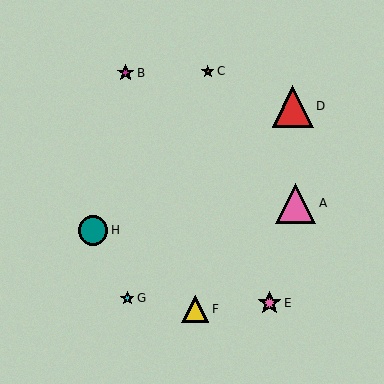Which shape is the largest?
The red triangle (labeled D) is the largest.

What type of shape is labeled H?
Shape H is a teal circle.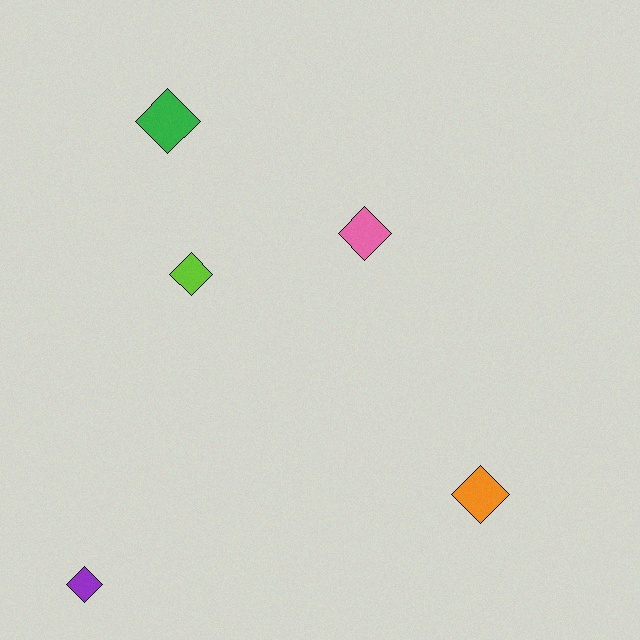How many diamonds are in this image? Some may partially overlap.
There are 5 diamonds.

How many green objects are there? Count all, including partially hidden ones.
There is 1 green object.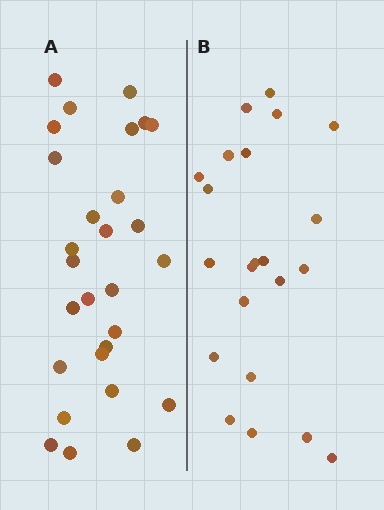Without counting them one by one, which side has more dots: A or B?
Region A (the left region) has more dots.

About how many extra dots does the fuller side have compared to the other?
Region A has about 6 more dots than region B.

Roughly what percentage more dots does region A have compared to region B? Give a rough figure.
About 25% more.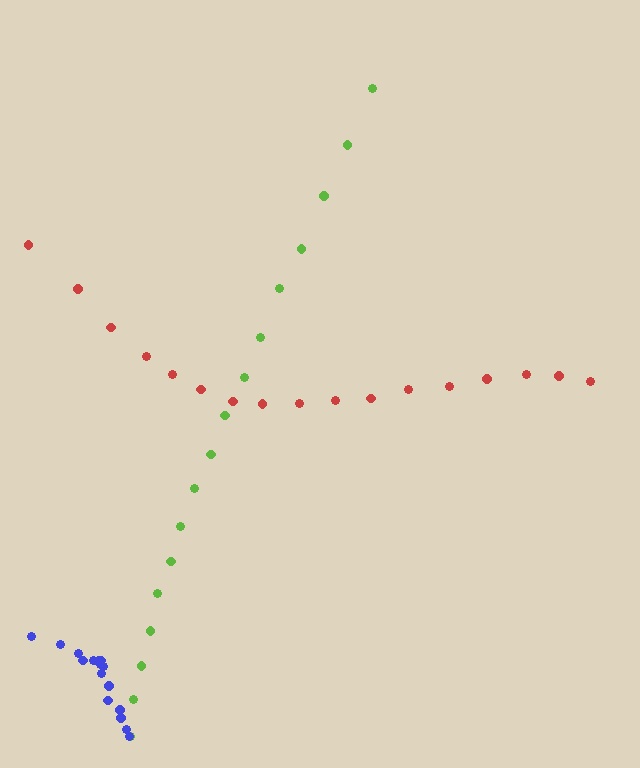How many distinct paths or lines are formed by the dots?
There are 3 distinct paths.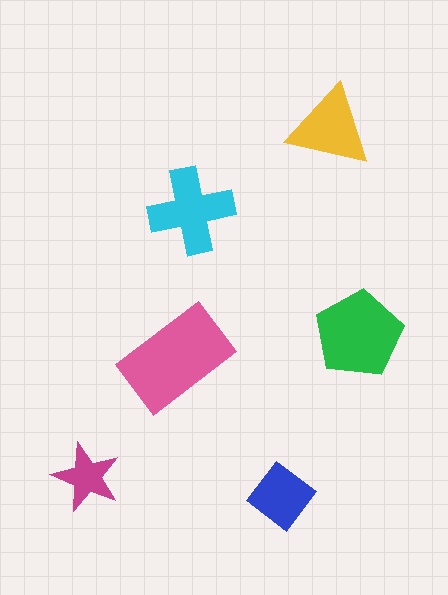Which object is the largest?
The pink rectangle.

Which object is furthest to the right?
The green pentagon is rightmost.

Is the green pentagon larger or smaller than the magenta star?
Larger.